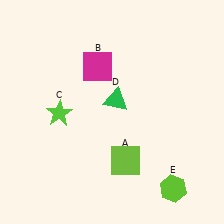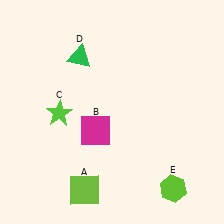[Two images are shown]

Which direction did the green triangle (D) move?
The green triangle (D) moved up.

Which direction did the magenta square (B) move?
The magenta square (B) moved down.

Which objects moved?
The objects that moved are: the lime square (A), the magenta square (B), the green triangle (D).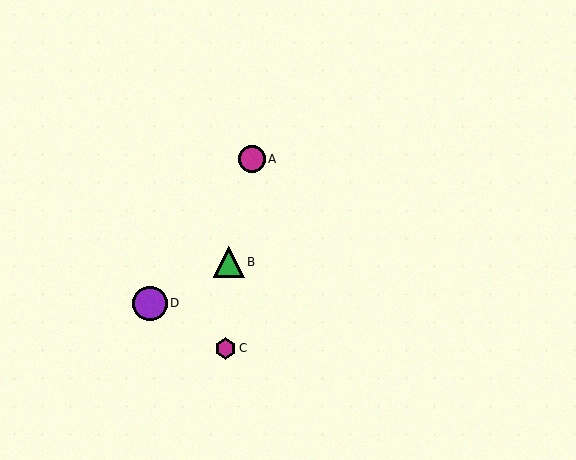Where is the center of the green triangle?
The center of the green triangle is at (229, 262).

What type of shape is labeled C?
Shape C is a magenta hexagon.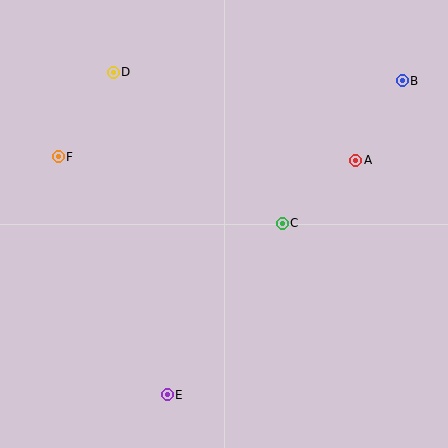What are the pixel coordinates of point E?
Point E is at (167, 395).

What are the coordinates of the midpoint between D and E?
The midpoint between D and E is at (140, 234).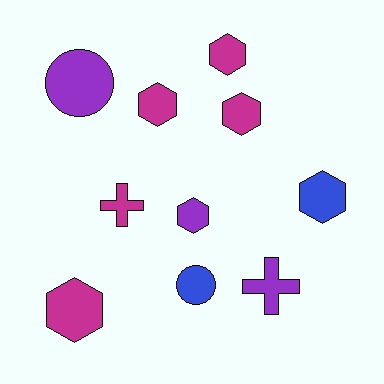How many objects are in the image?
There are 10 objects.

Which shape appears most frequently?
Hexagon, with 6 objects.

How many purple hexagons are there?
There is 1 purple hexagon.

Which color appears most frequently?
Magenta, with 5 objects.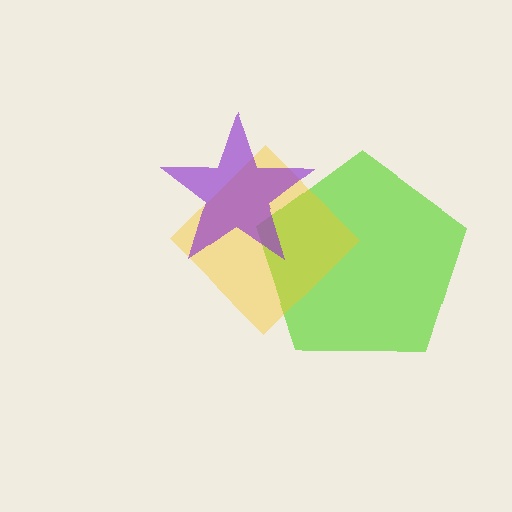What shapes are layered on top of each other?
The layered shapes are: a lime pentagon, a yellow diamond, a purple star.